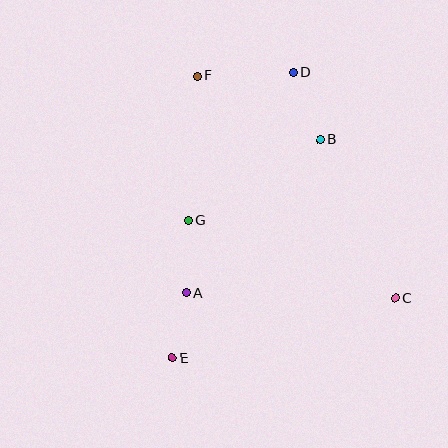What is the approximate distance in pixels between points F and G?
The distance between F and G is approximately 144 pixels.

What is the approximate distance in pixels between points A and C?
The distance between A and C is approximately 209 pixels.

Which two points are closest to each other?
Points A and E are closest to each other.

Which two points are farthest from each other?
Points D and E are farthest from each other.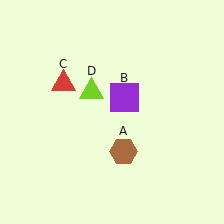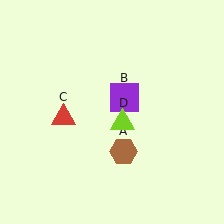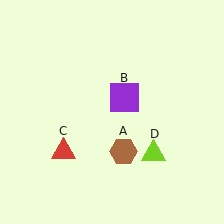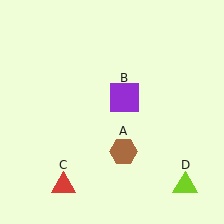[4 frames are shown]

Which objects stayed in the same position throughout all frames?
Brown hexagon (object A) and purple square (object B) remained stationary.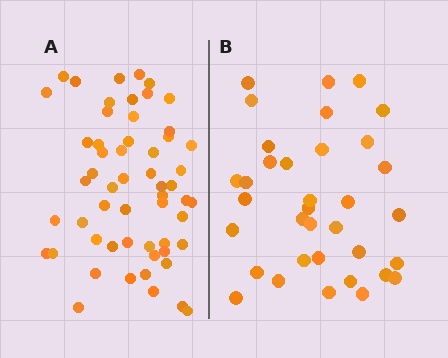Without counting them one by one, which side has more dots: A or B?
Region A (the left region) has more dots.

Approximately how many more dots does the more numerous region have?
Region A has approximately 20 more dots than region B.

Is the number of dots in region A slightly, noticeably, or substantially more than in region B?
Region A has substantially more. The ratio is roughly 1.6 to 1.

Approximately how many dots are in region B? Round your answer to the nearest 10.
About 40 dots. (The exact count is 35, which rounds to 40.)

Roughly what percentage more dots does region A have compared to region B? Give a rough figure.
About 60% more.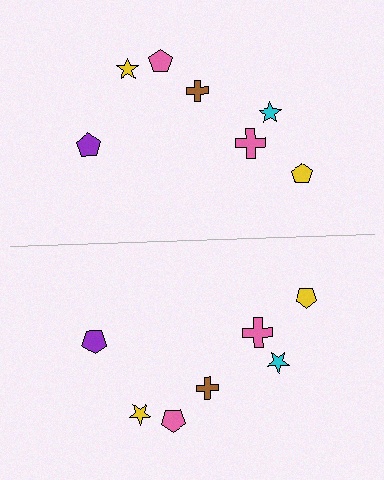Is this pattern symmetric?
Yes, this pattern has bilateral (reflection) symmetry.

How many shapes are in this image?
There are 14 shapes in this image.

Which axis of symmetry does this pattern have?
The pattern has a horizontal axis of symmetry running through the center of the image.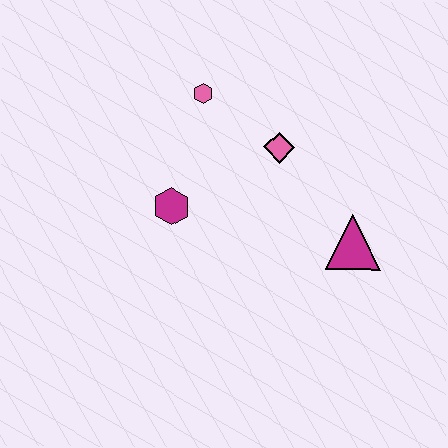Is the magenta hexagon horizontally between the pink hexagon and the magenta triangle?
No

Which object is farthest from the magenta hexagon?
The magenta triangle is farthest from the magenta hexagon.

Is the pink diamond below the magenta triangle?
No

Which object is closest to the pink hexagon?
The pink diamond is closest to the pink hexagon.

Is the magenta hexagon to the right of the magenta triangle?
No